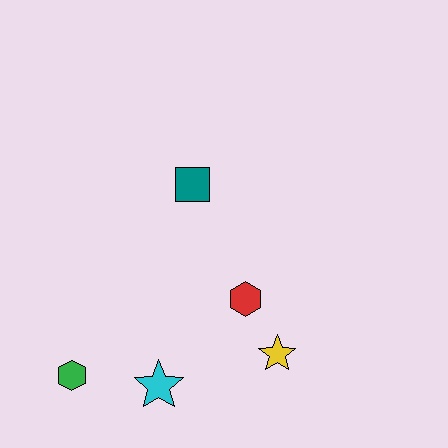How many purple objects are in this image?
There are no purple objects.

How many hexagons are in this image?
There are 2 hexagons.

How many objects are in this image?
There are 5 objects.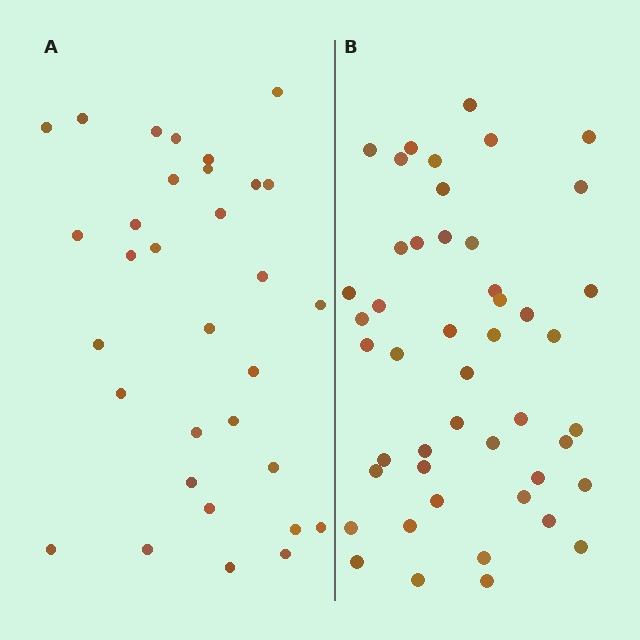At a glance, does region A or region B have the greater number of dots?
Region B (the right region) has more dots.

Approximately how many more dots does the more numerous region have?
Region B has approximately 15 more dots than region A.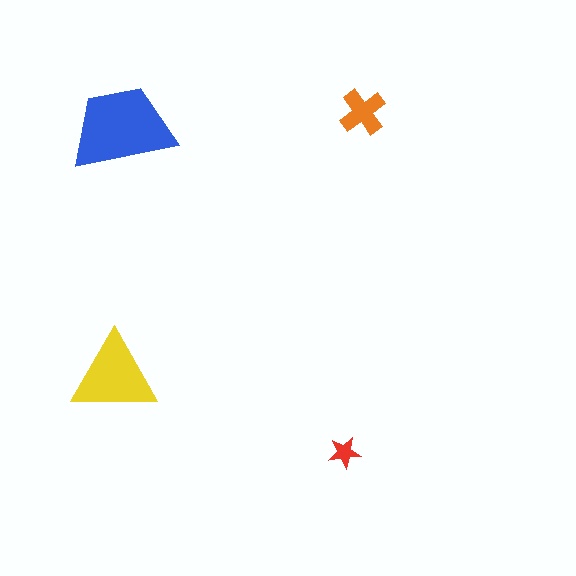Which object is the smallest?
The red star.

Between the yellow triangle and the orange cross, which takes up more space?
The yellow triangle.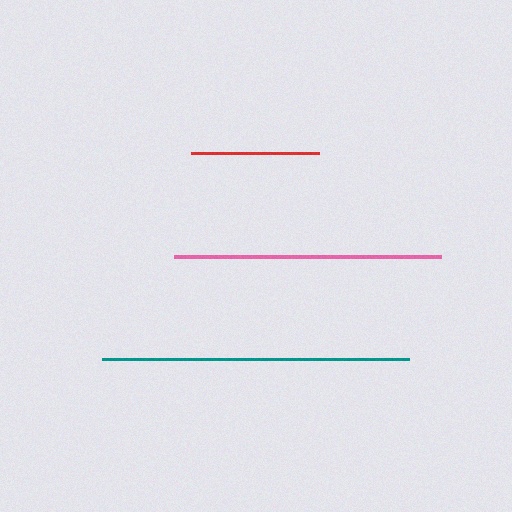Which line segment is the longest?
The teal line is the longest at approximately 307 pixels.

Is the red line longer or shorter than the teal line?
The teal line is longer than the red line.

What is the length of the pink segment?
The pink segment is approximately 267 pixels long.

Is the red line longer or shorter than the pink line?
The pink line is longer than the red line.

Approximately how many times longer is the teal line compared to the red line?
The teal line is approximately 2.4 times the length of the red line.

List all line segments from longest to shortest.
From longest to shortest: teal, pink, red.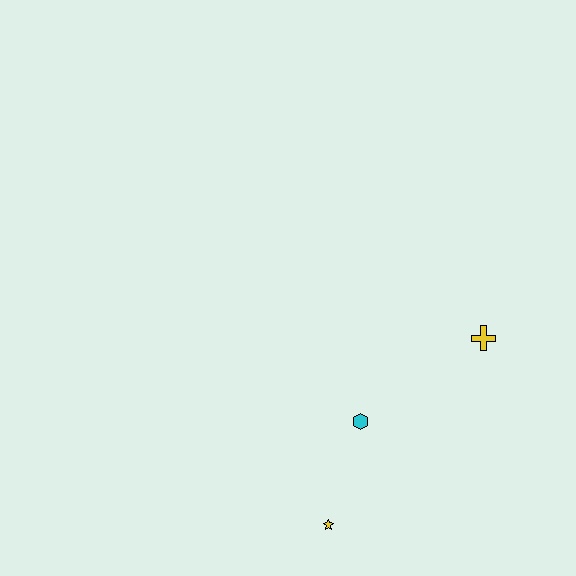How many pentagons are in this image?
There are no pentagons.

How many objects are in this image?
There are 3 objects.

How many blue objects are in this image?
There are no blue objects.